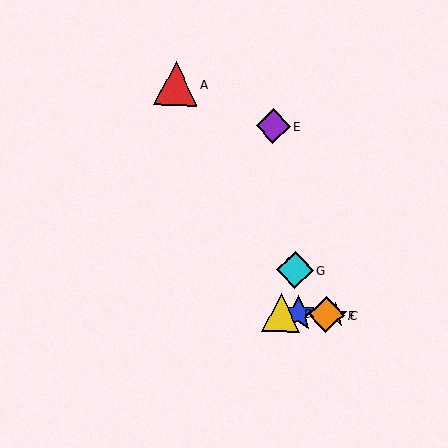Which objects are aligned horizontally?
Objects B, C, D, F are aligned horizontally.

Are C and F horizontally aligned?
Yes, both are at y≈315.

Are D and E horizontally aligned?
No, D is at y≈313 and E is at y≈126.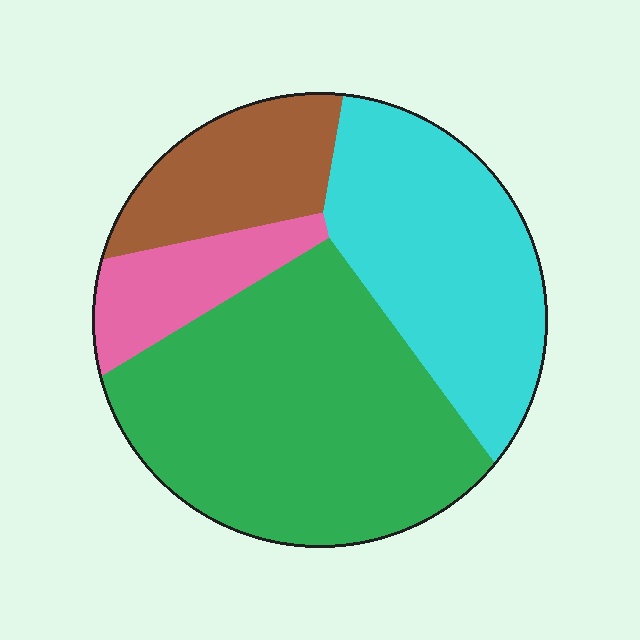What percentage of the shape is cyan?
Cyan takes up between a quarter and a half of the shape.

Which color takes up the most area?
Green, at roughly 45%.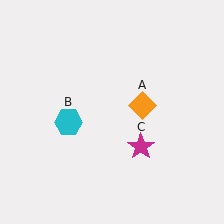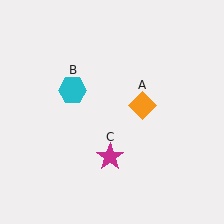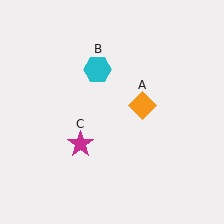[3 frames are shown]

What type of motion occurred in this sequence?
The cyan hexagon (object B), magenta star (object C) rotated clockwise around the center of the scene.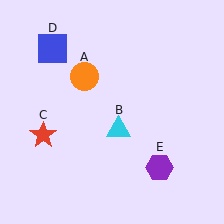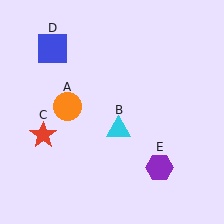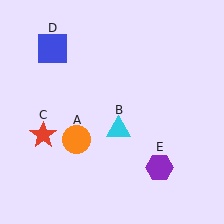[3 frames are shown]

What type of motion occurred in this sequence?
The orange circle (object A) rotated counterclockwise around the center of the scene.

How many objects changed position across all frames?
1 object changed position: orange circle (object A).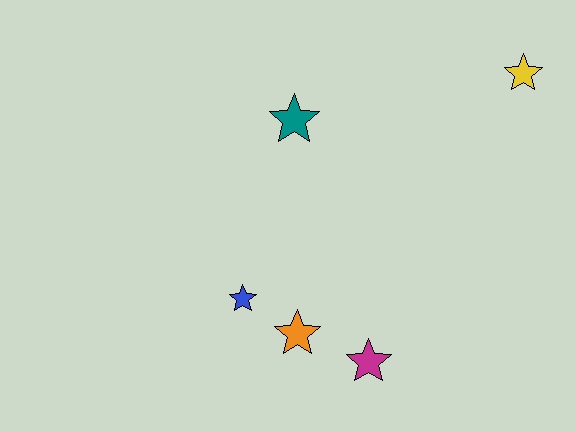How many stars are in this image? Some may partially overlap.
There are 5 stars.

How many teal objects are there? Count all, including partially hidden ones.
There is 1 teal object.